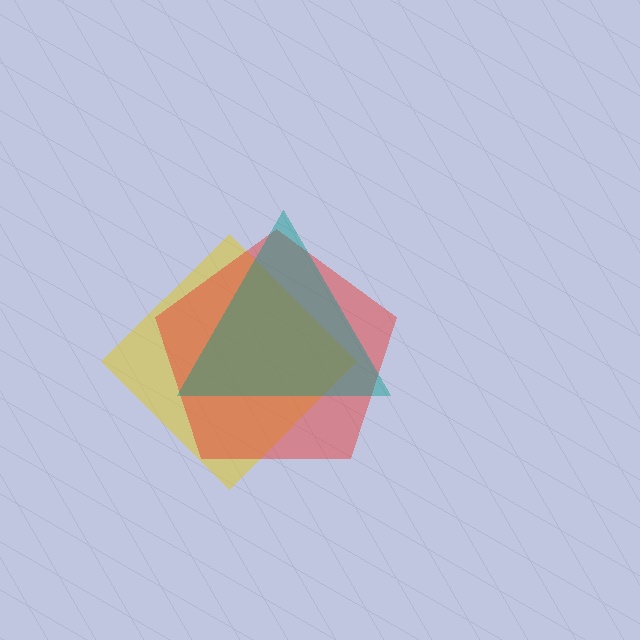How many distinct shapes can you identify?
There are 3 distinct shapes: a yellow diamond, a red pentagon, a teal triangle.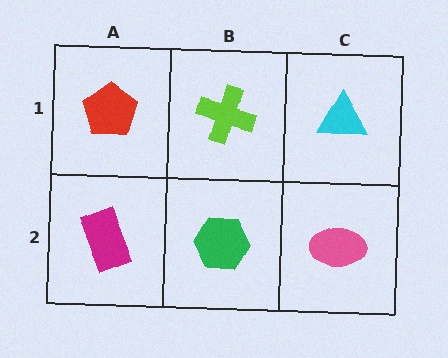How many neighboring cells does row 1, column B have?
3.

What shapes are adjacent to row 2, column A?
A red pentagon (row 1, column A), a green hexagon (row 2, column B).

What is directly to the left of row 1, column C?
A lime cross.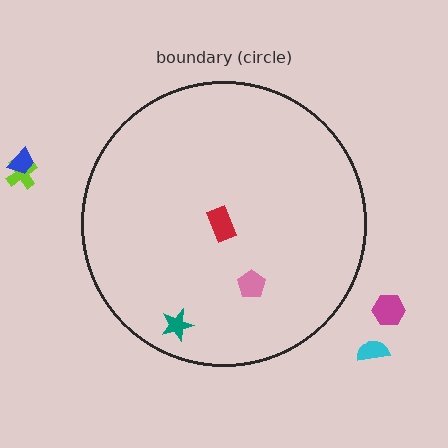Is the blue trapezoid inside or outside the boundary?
Outside.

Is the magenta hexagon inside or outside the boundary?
Outside.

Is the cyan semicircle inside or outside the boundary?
Outside.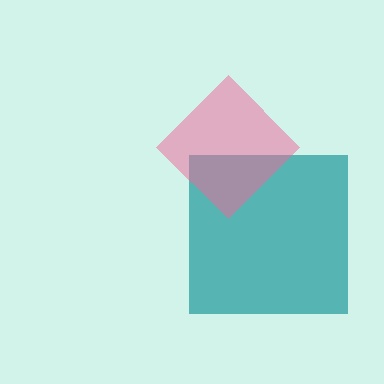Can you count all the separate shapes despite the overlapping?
Yes, there are 2 separate shapes.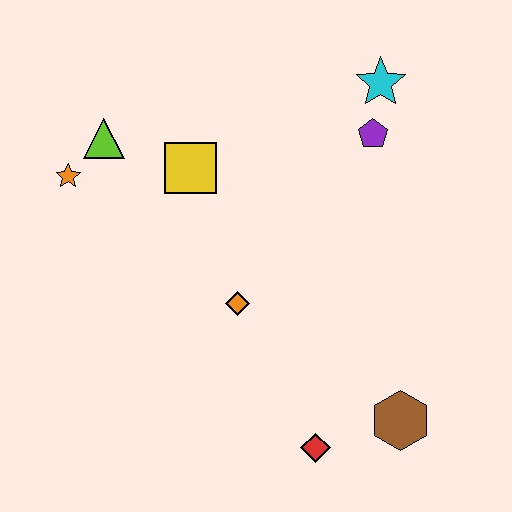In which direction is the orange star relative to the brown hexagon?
The orange star is to the left of the brown hexagon.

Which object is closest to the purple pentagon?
The cyan star is closest to the purple pentagon.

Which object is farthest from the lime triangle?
The brown hexagon is farthest from the lime triangle.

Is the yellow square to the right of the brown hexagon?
No